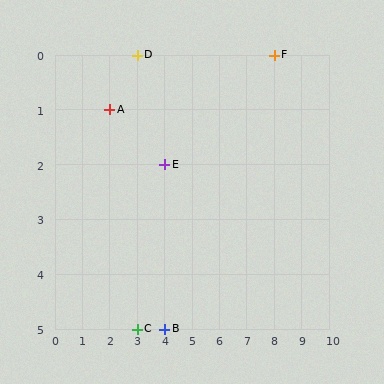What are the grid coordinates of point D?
Point D is at grid coordinates (3, 0).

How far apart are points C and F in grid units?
Points C and F are 5 columns and 5 rows apart (about 7.1 grid units diagonally).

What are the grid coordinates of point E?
Point E is at grid coordinates (4, 2).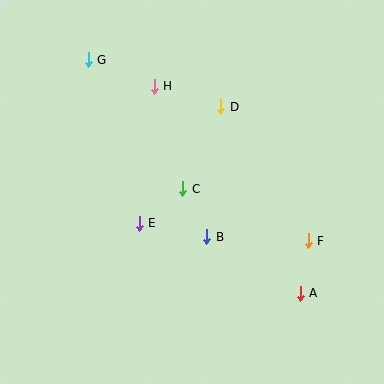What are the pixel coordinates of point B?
Point B is at (207, 237).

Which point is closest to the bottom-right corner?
Point A is closest to the bottom-right corner.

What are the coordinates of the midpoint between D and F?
The midpoint between D and F is at (264, 174).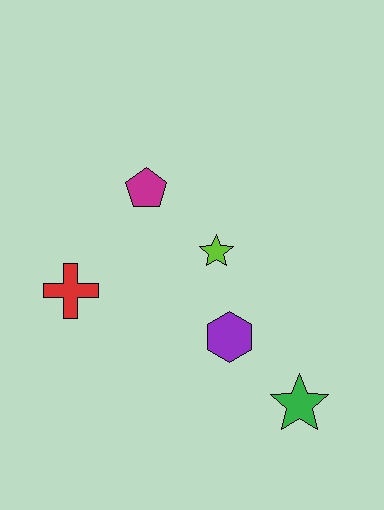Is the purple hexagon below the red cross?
Yes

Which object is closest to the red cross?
The magenta pentagon is closest to the red cross.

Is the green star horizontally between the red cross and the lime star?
No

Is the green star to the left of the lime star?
No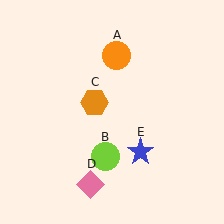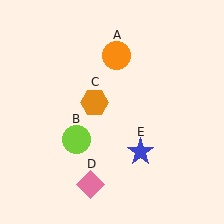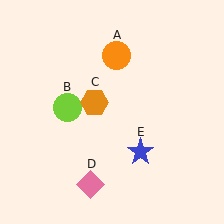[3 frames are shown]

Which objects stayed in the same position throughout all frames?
Orange circle (object A) and orange hexagon (object C) and pink diamond (object D) and blue star (object E) remained stationary.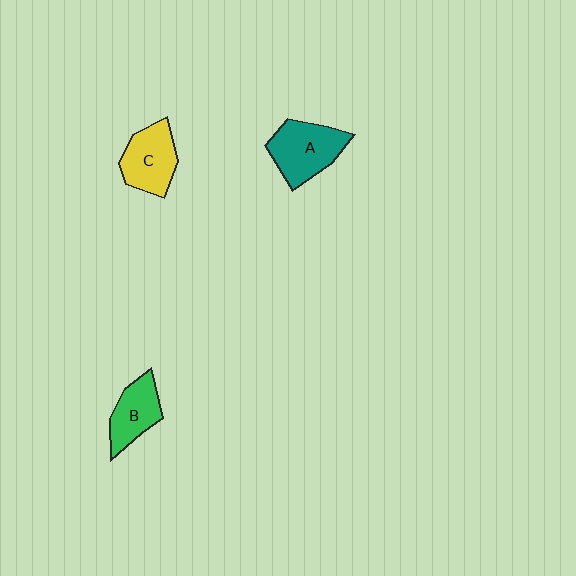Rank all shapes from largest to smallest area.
From largest to smallest: A (teal), C (yellow), B (green).